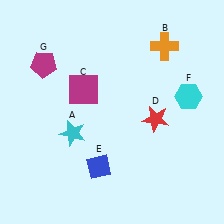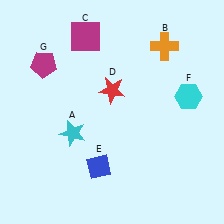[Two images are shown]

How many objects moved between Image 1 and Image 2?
2 objects moved between the two images.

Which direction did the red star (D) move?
The red star (D) moved left.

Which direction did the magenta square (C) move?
The magenta square (C) moved up.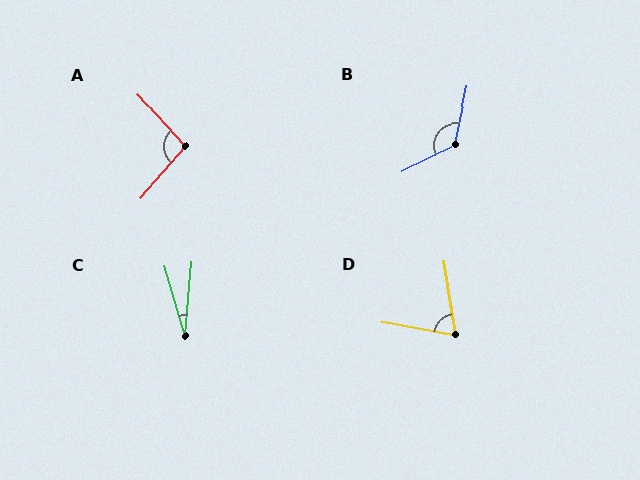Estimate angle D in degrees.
Approximately 71 degrees.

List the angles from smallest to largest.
C (21°), D (71°), A (96°), B (129°).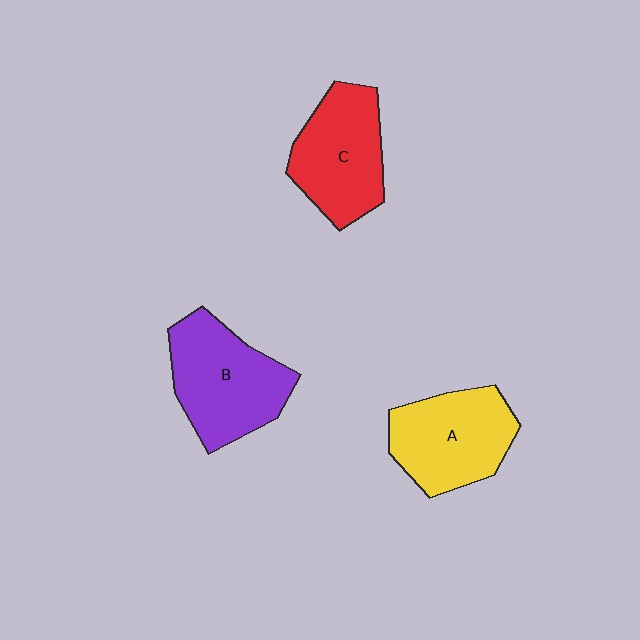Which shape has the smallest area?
Shape C (red).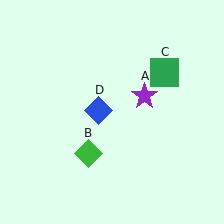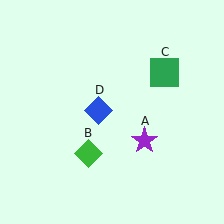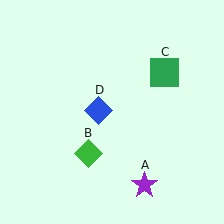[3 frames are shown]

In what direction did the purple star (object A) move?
The purple star (object A) moved down.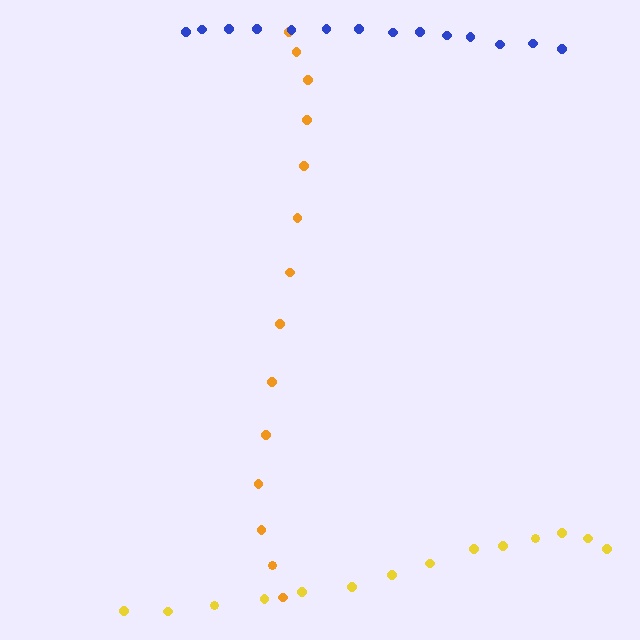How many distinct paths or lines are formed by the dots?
There are 3 distinct paths.